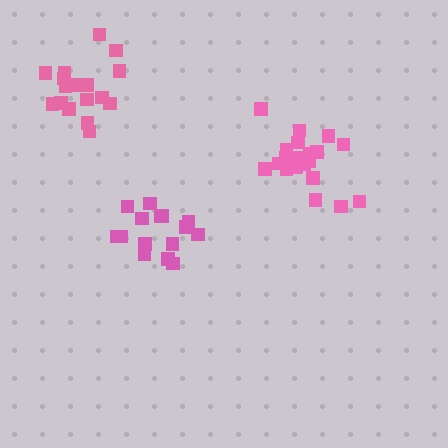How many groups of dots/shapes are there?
There are 3 groups.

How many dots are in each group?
Group 1: 21 dots, Group 2: 16 dots, Group 3: 17 dots (54 total).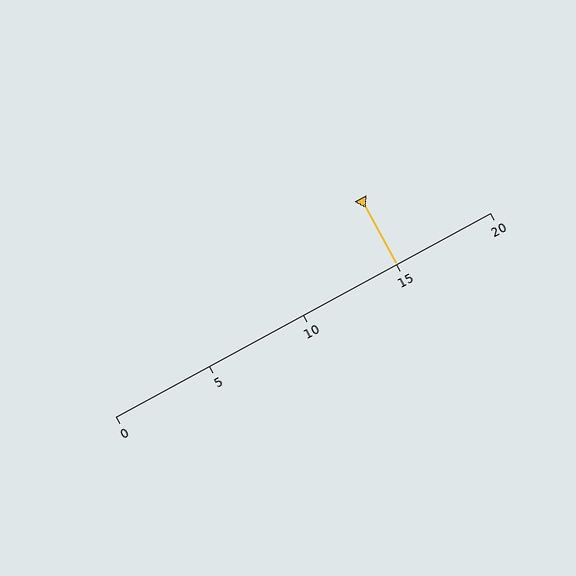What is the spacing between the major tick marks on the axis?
The major ticks are spaced 5 apart.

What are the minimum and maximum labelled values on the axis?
The axis runs from 0 to 20.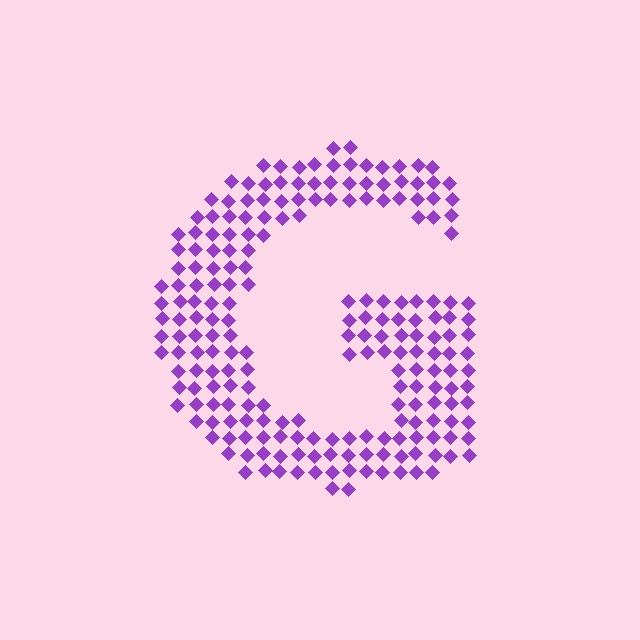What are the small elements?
The small elements are diamonds.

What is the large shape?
The large shape is the letter G.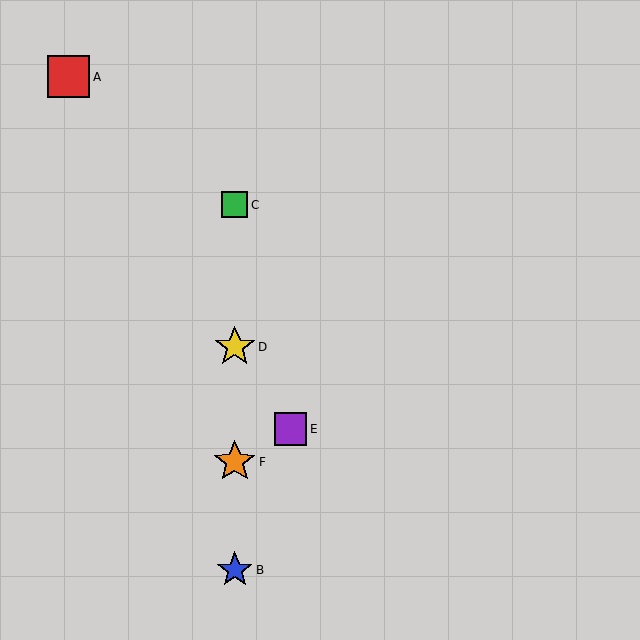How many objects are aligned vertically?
4 objects (B, C, D, F) are aligned vertically.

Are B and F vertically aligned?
Yes, both are at x≈235.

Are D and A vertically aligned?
No, D is at x≈235 and A is at x≈69.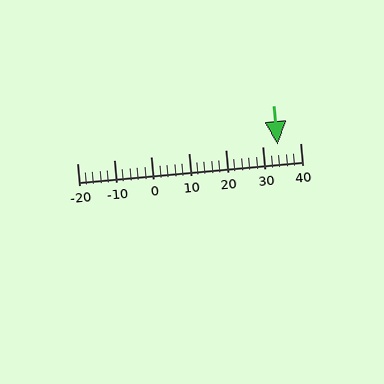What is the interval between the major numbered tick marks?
The major tick marks are spaced 10 units apart.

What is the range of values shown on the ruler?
The ruler shows values from -20 to 40.